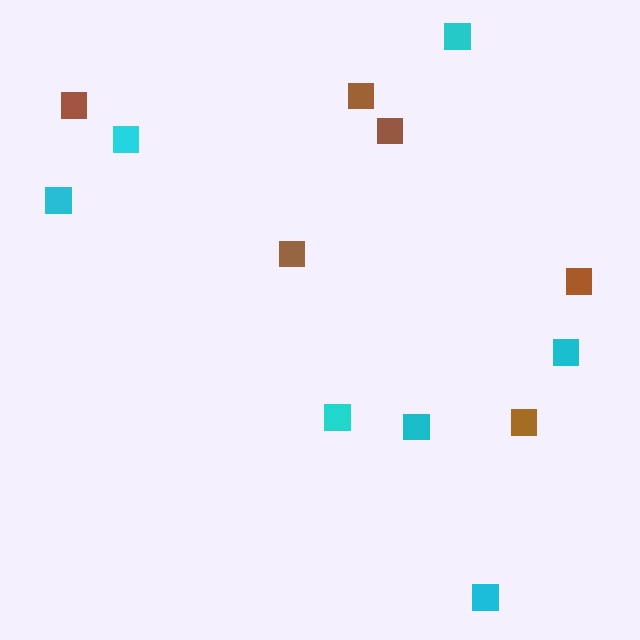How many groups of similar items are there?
There are 2 groups: one group of cyan squares (7) and one group of brown squares (6).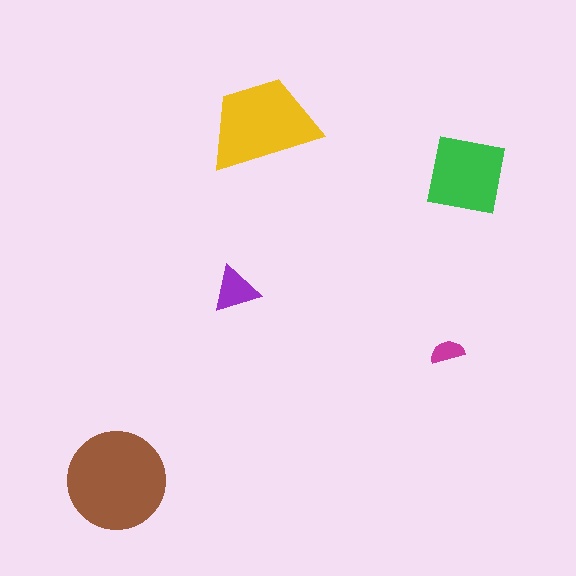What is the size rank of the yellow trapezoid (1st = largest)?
2nd.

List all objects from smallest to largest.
The magenta semicircle, the purple triangle, the green square, the yellow trapezoid, the brown circle.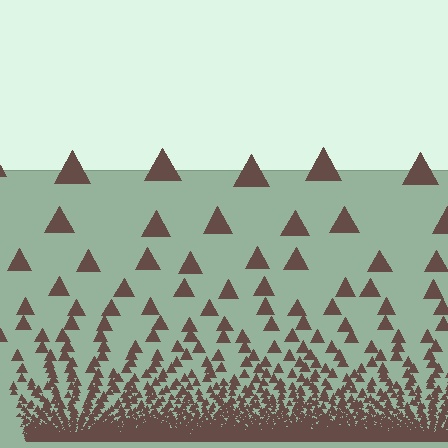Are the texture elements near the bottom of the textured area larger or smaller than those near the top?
Smaller. The gradient is inverted — elements near the bottom are smaller and denser.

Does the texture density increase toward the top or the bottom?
Density increases toward the bottom.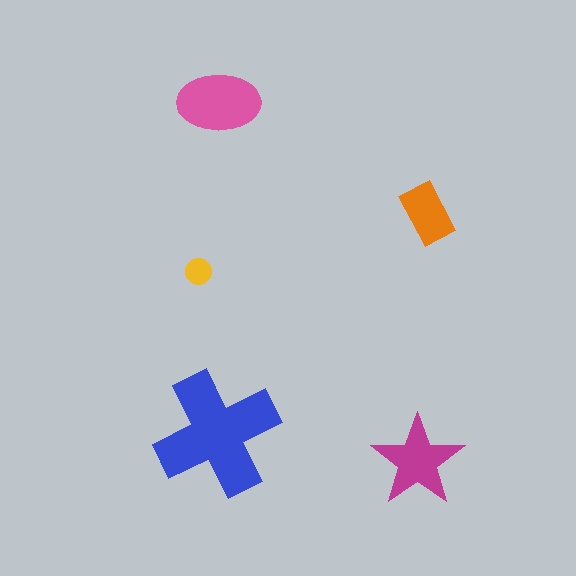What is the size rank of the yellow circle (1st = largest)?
5th.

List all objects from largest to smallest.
The blue cross, the pink ellipse, the magenta star, the orange rectangle, the yellow circle.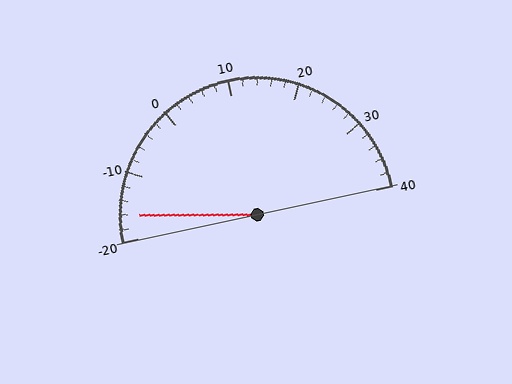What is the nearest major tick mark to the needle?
The nearest major tick mark is -20.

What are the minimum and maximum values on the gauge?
The gauge ranges from -20 to 40.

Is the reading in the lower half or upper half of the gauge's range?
The reading is in the lower half of the range (-20 to 40).